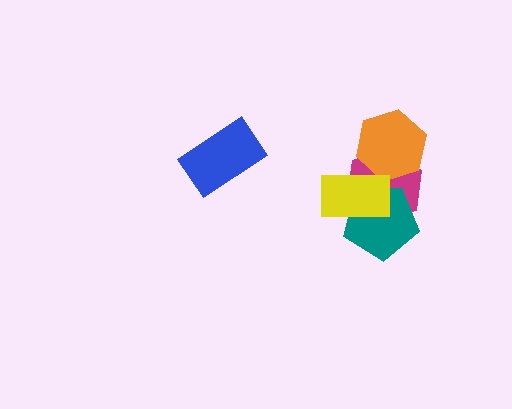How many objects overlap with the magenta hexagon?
3 objects overlap with the magenta hexagon.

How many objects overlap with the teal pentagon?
2 objects overlap with the teal pentagon.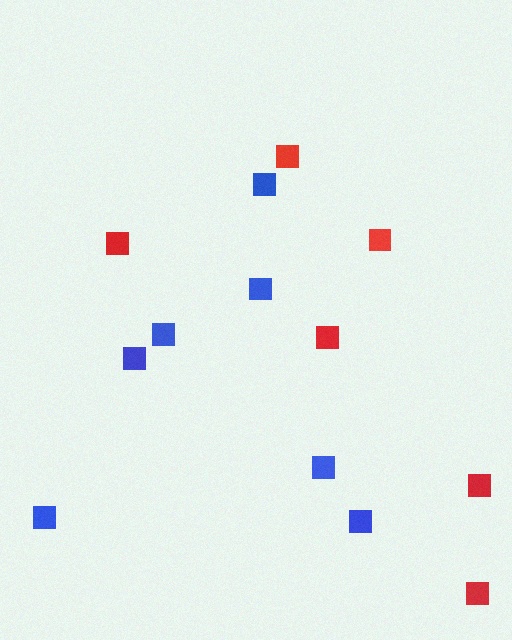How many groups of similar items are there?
There are 2 groups: one group of red squares (6) and one group of blue squares (7).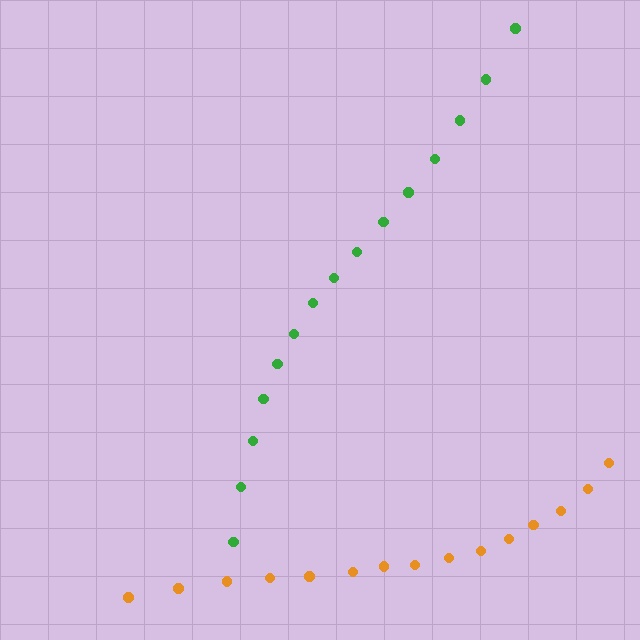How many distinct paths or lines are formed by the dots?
There are 2 distinct paths.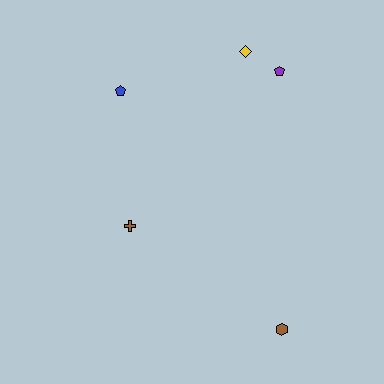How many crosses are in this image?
There is 1 cross.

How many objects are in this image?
There are 5 objects.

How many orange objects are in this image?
There are no orange objects.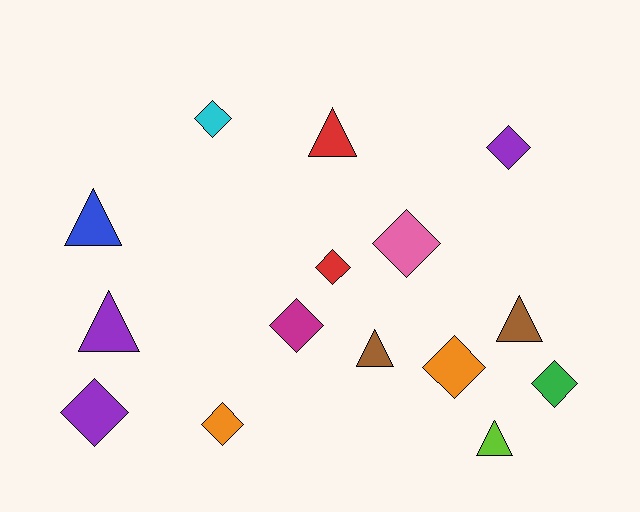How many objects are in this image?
There are 15 objects.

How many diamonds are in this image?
There are 9 diamonds.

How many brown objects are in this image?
There are 2 brown objects.